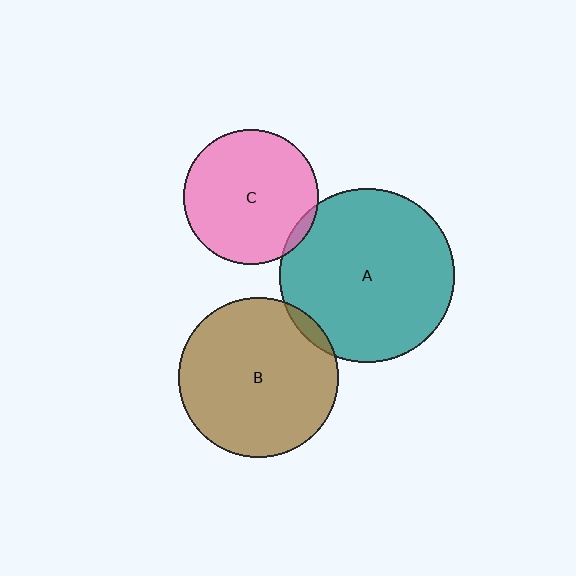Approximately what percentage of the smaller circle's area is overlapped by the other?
Approximately 5%.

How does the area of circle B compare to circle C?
Approximately 1.4 times.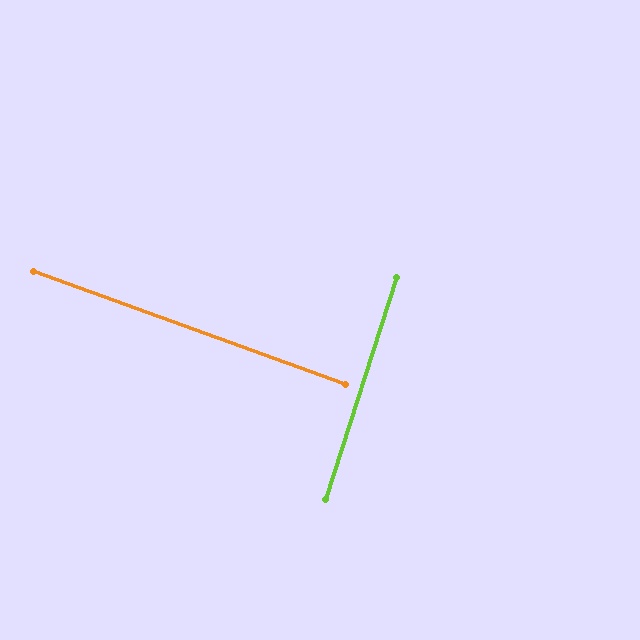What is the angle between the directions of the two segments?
Approximately 88 degrees.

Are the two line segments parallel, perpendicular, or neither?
Perpendicular — they meet at approximately 88°.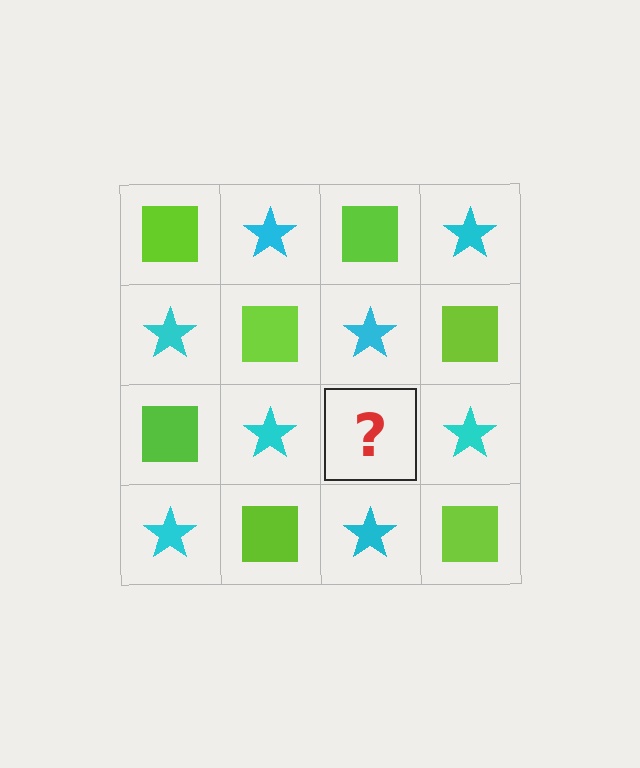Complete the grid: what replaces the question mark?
The question mark should be replaced with a lime square.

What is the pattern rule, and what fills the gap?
The rule is that it alternates lime square and cyan star in a checkerboard pattern. The gap should be filled with a lime square.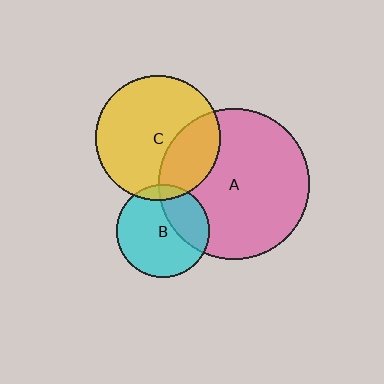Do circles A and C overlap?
Yes.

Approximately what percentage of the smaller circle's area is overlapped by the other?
Approximately 30%.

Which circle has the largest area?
Circle A (pink).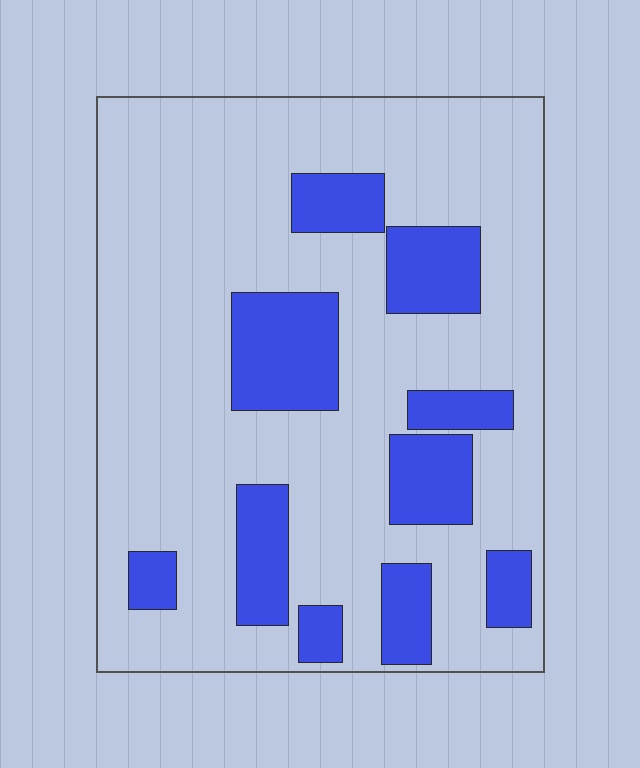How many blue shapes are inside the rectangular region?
10.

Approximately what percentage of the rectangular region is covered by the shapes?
Approximately 25%.